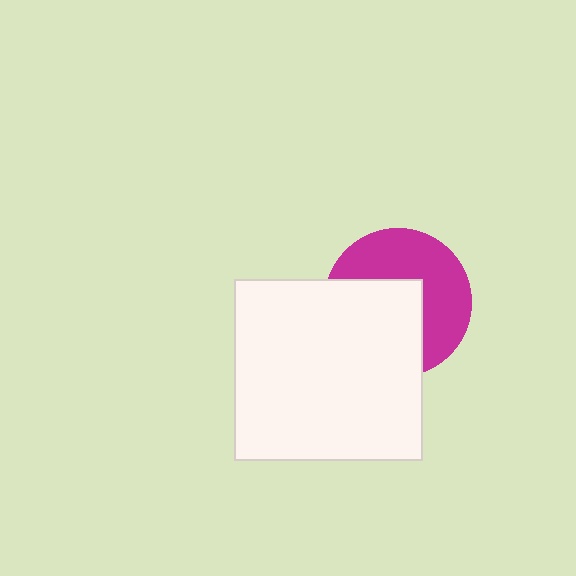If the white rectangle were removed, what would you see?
You would see the complete magenta circle.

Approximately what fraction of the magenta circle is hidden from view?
Roughly 49% of the magenta circle is hidden behind the white rectangle.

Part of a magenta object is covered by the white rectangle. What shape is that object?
It is a circle.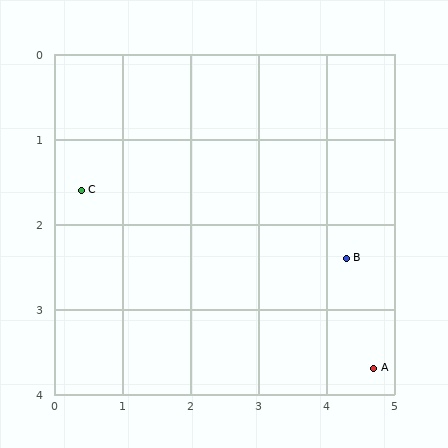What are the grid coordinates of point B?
Point B is at approximately (4.3, 2.4).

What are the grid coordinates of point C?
Point C is at approximately (0.4, 1.6).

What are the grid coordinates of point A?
Point A is at approximately (4.7, 3.7).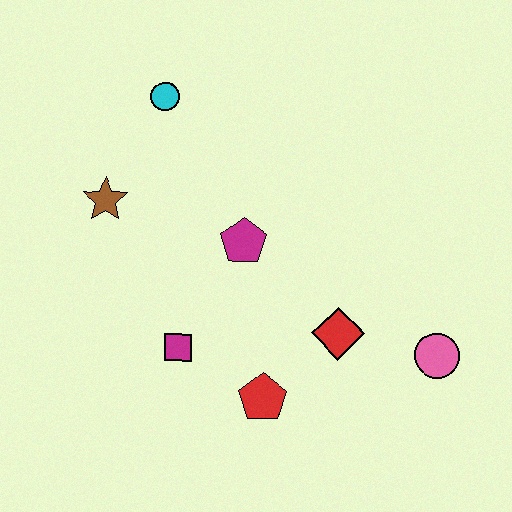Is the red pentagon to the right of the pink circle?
No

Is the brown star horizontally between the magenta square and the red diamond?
No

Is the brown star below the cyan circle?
Yes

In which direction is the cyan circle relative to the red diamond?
The cyan circle is above the red diamond.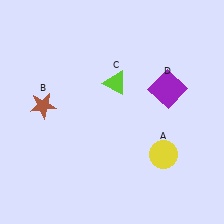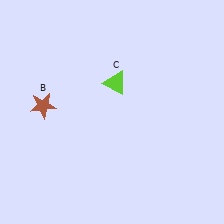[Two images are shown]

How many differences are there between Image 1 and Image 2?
There are 2 differences between the two images.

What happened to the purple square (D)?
The purple square (D) was removed in Image 2. It was in the top-right area of Image 1.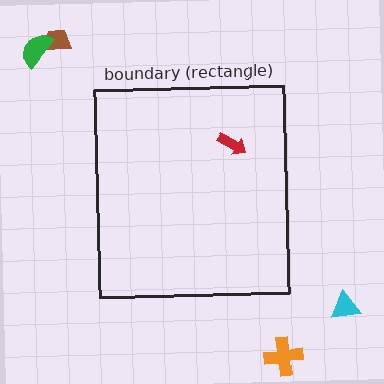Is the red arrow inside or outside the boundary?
Inside.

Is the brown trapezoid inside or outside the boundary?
Outside.